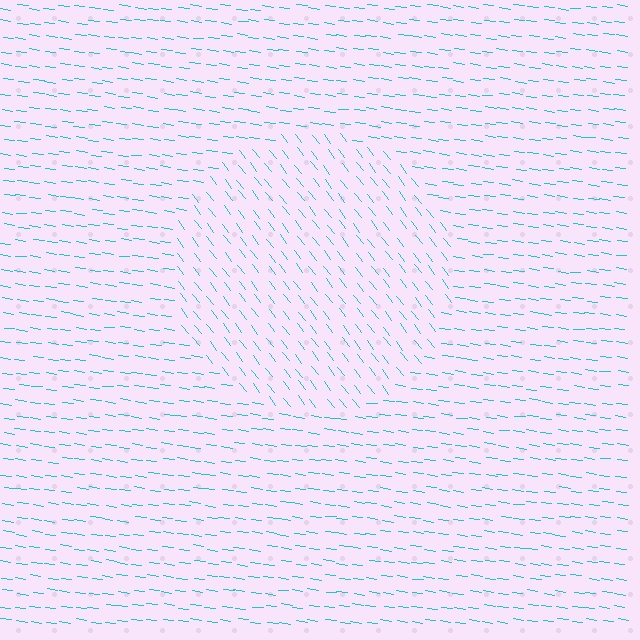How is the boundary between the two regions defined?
The boundary is defined purely by a change in line orientation (approximately 45 degrees difference). All lines are the same color and thickness.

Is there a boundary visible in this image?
Yes, there is a texture boundary formed by a change in line orientation.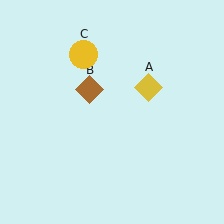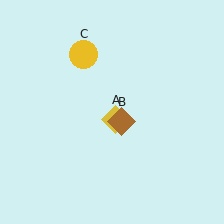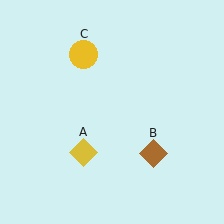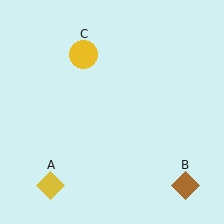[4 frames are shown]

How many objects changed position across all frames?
2 objects changed position: yellow diamond (object A), brown diamond (object B).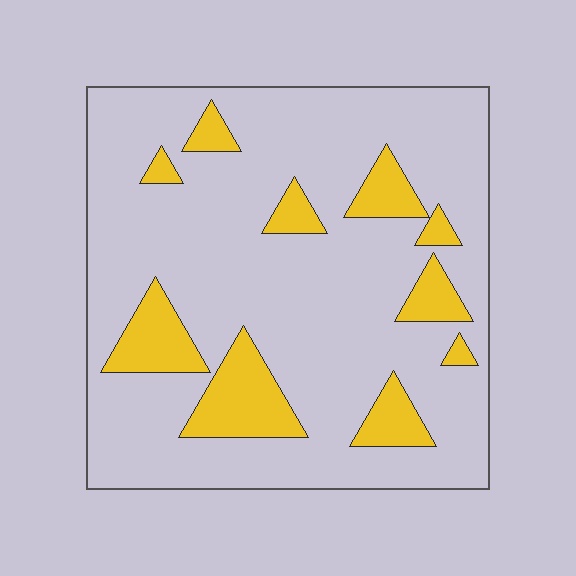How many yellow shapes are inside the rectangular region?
10.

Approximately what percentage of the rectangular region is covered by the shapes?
Approximately 20%.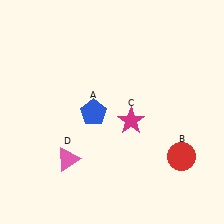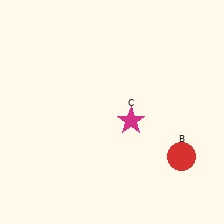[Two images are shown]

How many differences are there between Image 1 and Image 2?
There are 2 differences between the two images.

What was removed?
The blue pentagon (A), the pink triangle (D) were removed in Image 2.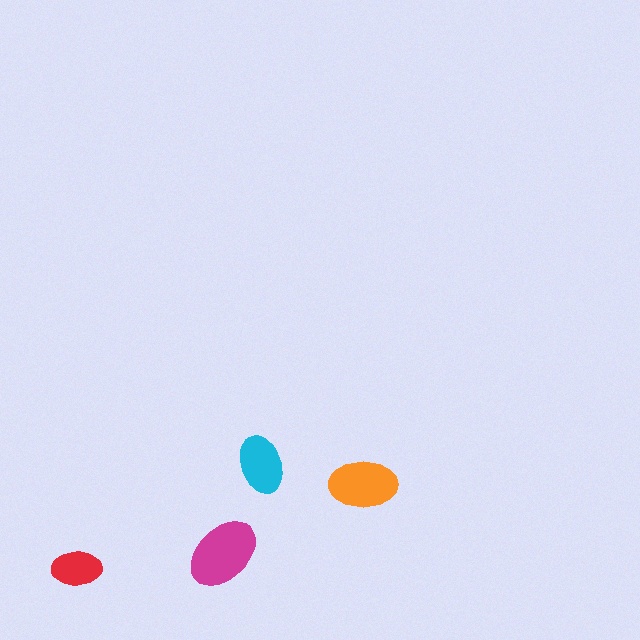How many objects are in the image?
There are 4 objects in the image.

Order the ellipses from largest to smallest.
the magenta one, the orange one, the cyan one, the red one.